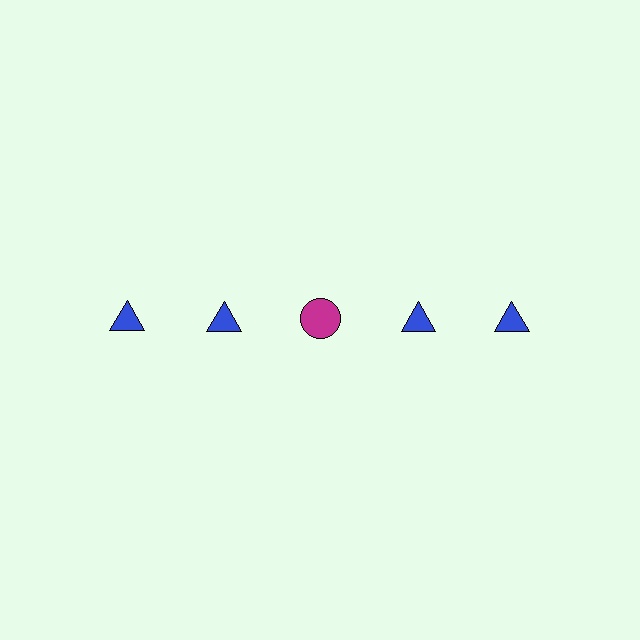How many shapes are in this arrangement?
There are 5 shapes arranged in a grid pattern.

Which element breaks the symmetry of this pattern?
The magenta circle in the top row, center column breaks the symmetry. All other shapes are blue triangles.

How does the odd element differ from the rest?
It differs in both color (magenta instead of blue) and shape (circle instead of triangle).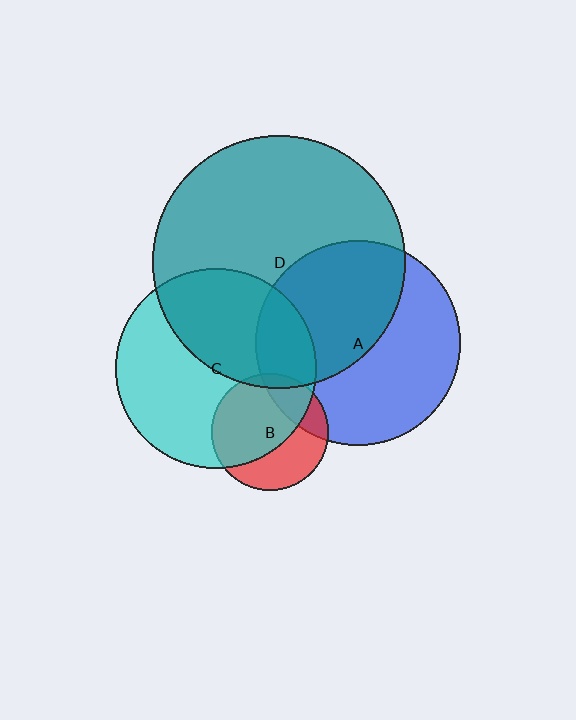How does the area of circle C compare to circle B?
Approximately 3.0 times.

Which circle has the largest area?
Circle D (teal).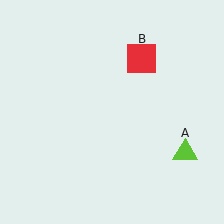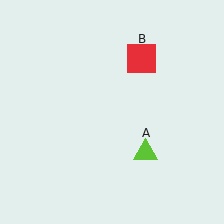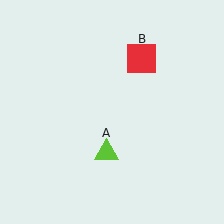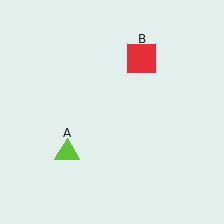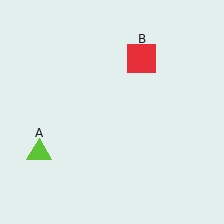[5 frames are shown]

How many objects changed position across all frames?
1 object changed position: lime triangle (object A).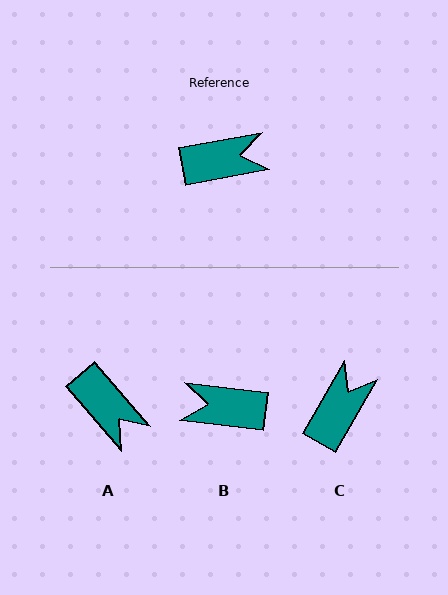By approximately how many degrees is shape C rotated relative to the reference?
Approximately 50 degrees counter-clockwise.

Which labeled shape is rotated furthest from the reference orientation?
B, about 163 degrees away.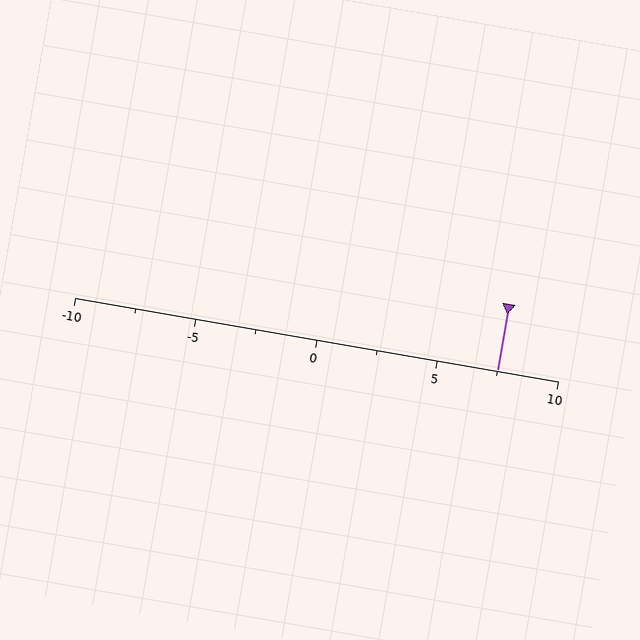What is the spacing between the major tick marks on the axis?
The major ticks are spaced 5 apart.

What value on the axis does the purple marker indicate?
The marker indicates approximately 7.5.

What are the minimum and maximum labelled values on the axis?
The axis runs from -10 to 10.